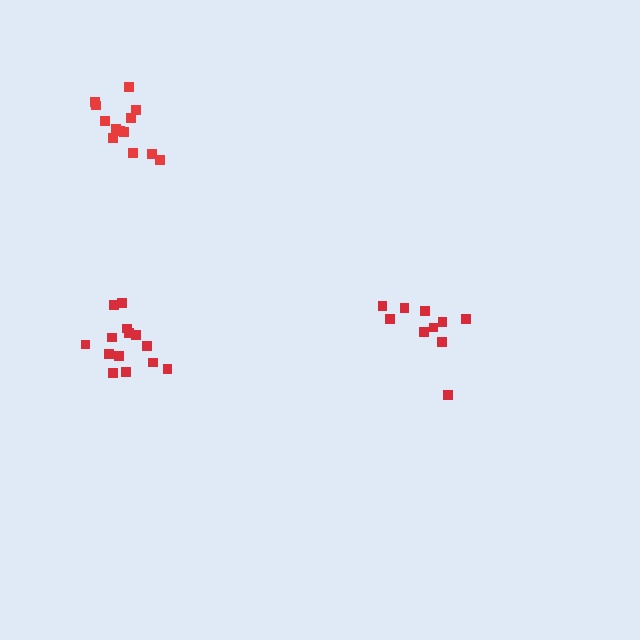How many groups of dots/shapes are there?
There are 3 groups.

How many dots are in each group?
Group 1: 10 dots, Group 2: 13 dots, Group 3: 14 dots (37 total).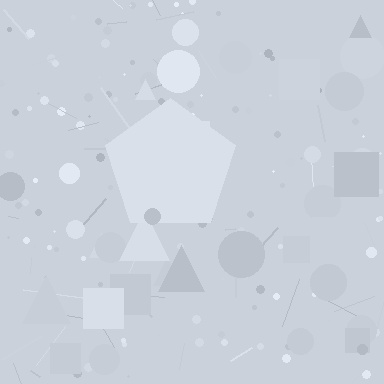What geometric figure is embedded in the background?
A pentagon is embedded in the background.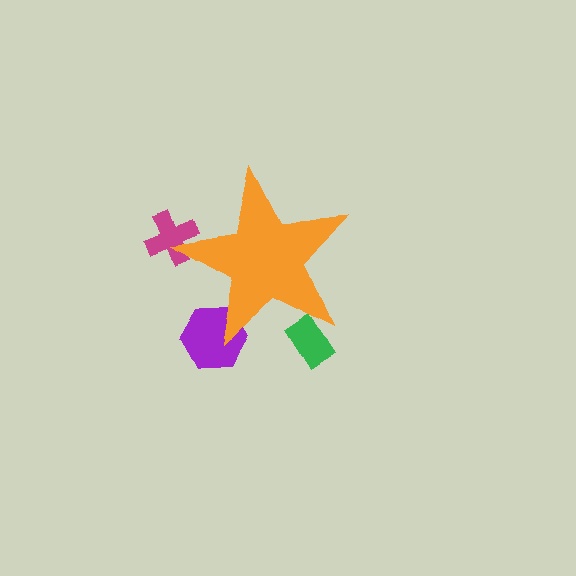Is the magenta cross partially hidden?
Yes, the magenta cross is partially hidden behind the orange star.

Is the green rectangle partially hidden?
Yes, the green rectangle is partially hidden behind the orange star.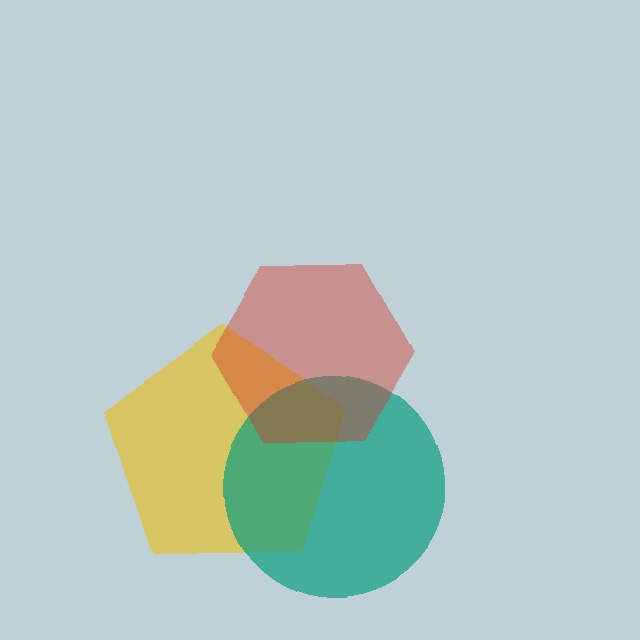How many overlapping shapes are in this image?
There are 3 overlapping shapes in the image.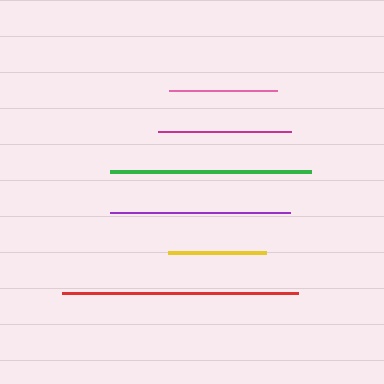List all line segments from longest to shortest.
From longest to shortest: red, green, purple, magenta, pink, yellow.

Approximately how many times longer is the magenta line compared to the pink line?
The magenta line is approximately 1.2 times the length of the pink line.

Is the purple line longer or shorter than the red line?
The red line is longer than the purple line.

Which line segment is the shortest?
The yellow line is the shortest at approximately 98 pixels.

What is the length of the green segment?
The green segment is approximately 202 pixels long.